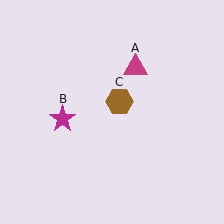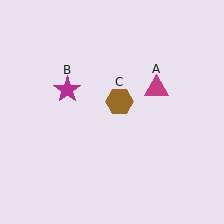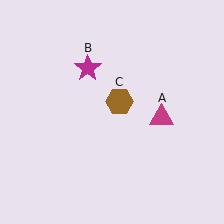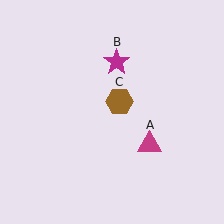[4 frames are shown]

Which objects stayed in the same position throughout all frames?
Brown hexagon (object C) remained stationary.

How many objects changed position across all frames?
2 objects changed position: magenta triangle (object A), magenta star (object B).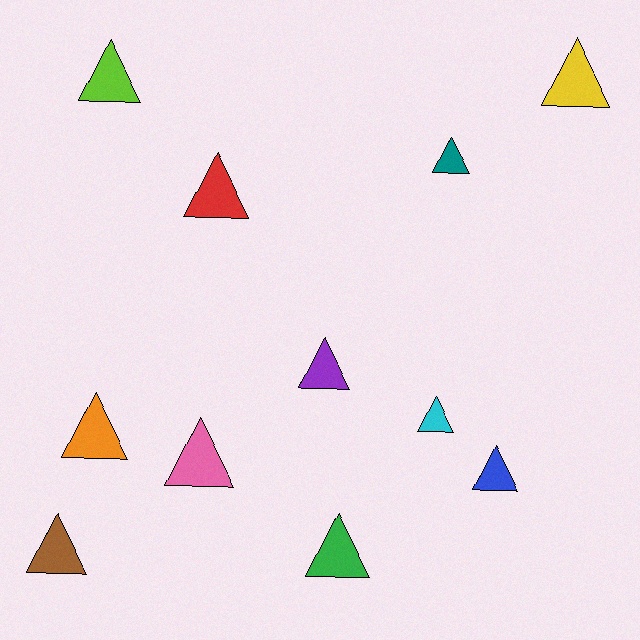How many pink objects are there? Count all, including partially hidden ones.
There is 1 pink object.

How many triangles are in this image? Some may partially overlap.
There are 11 triangles.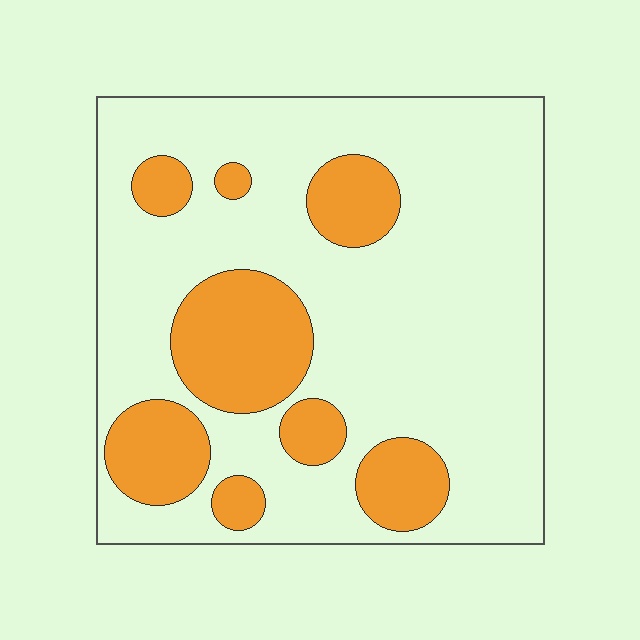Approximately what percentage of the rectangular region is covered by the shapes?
Approximately 25%.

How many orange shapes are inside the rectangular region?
8.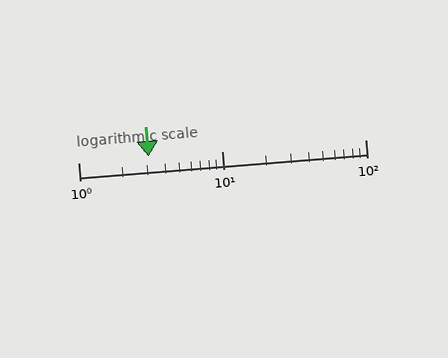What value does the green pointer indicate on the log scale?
The pointer indicates approximately 3.1.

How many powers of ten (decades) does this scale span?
The scale spans 2 decades, from 1 to 100.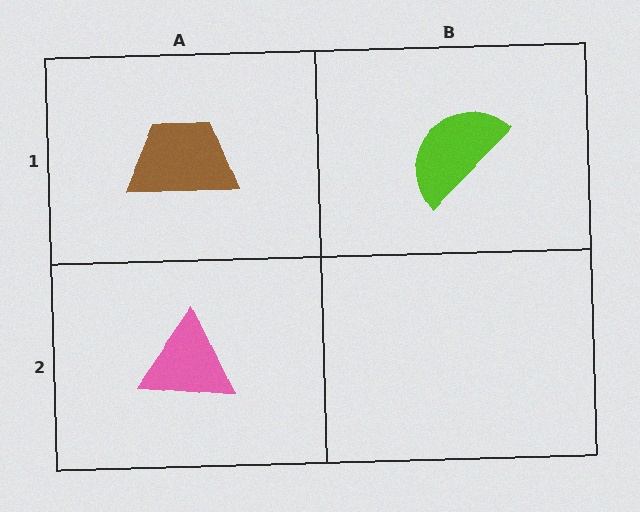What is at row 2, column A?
A pink triangle.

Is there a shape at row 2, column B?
No, that cell is empty.